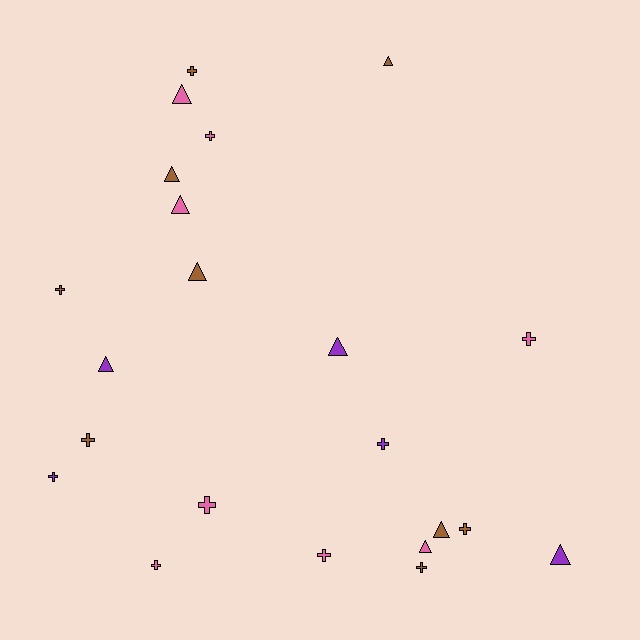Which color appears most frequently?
Brown, with 9 objects.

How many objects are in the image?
There are 22 objects.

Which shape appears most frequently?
Cross, with 12 objects.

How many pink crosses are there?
There are 5 pink crosses.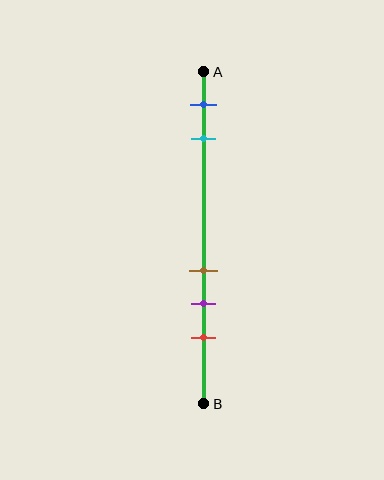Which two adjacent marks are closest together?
The brown and purple marks are the closest adjacent pair.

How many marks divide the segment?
There are 5 marks dividing the segment.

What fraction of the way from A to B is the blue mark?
The blue mark is approximately 10% (0.1) of the way from A to B.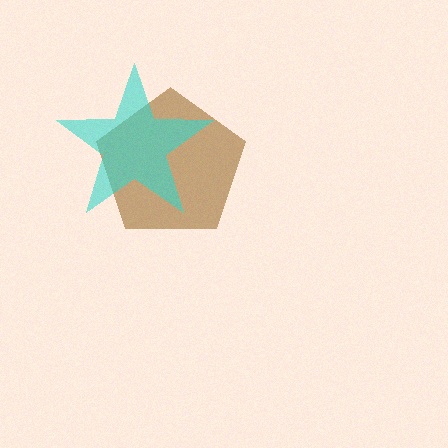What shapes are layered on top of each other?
The layered shapes are: a brown pentagon, a cyan star.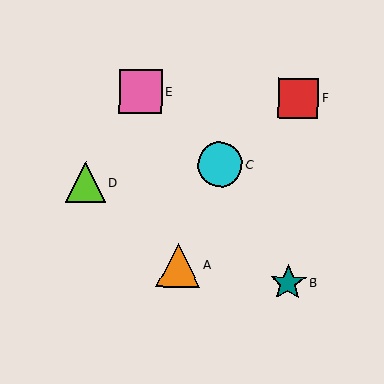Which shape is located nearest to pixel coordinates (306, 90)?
The red square (labeled F) at (298, 98) is nearest to that location.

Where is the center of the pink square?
The center of the pink square is at (141, 92).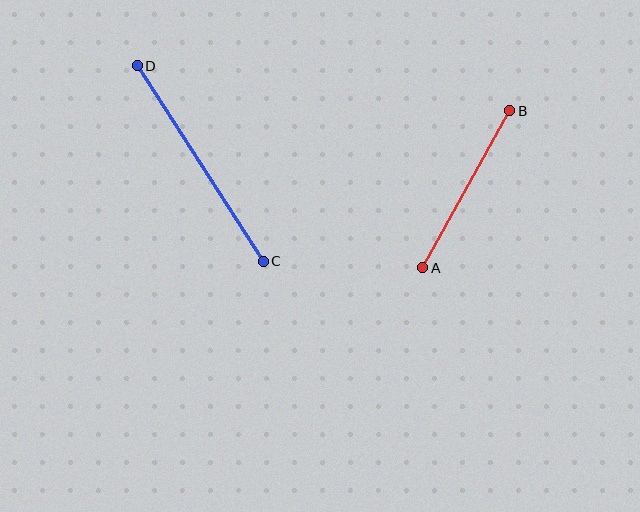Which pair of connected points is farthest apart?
Points C and D are farthest apart.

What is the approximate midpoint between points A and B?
The midpoint is at approximately (466, 189) pixels.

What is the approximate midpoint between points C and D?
The midpoint is at approximately (200, 163) pixels.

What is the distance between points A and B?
The distance is approximately 180 pixels.